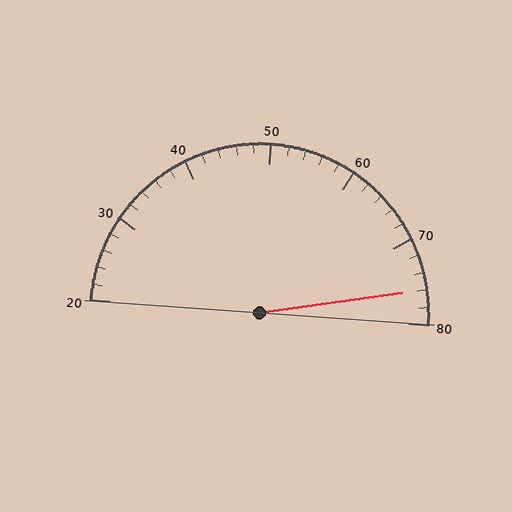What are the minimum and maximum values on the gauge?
The gauge ranges from 20 to 80.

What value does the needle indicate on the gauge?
The needle indicates approximately 76.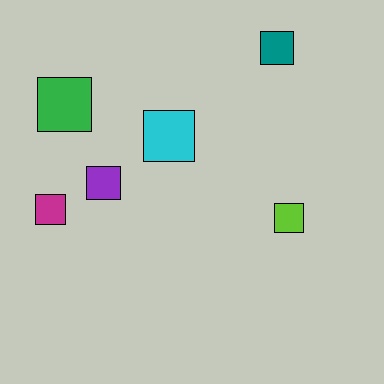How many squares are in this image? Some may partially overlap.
There are 6 squares.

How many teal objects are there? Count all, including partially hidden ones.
There is 1 teal object.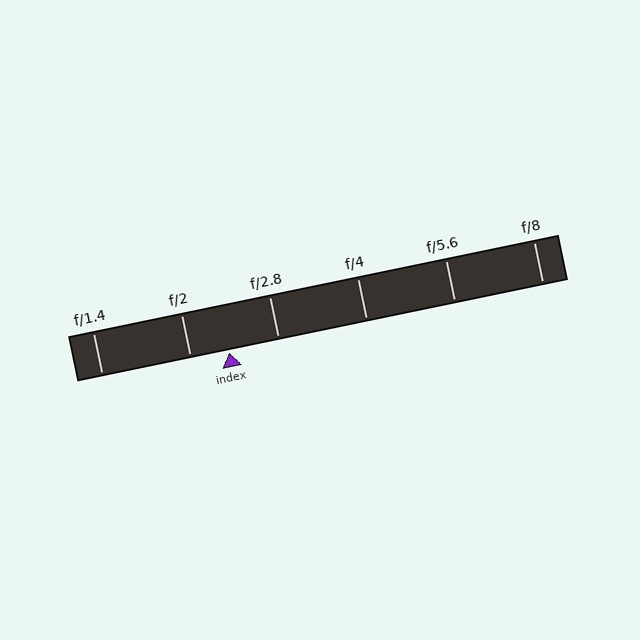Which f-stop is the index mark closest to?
The index mark is closest to f/2.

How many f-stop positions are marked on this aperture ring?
There are 6 f-stop positions marked.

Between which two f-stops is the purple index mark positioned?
The index mark is between f/2 and f/2.8.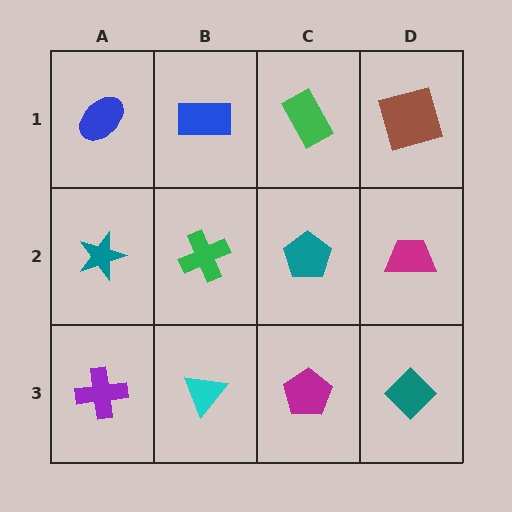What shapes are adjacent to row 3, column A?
A teal star (row 2, column A), a cyan triangle (row 3, column B).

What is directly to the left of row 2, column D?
A teal pentagon.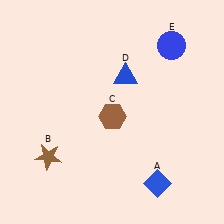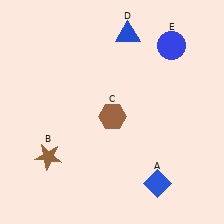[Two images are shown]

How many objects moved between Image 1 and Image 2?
1 object moved between the two images.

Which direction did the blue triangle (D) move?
The blue triangle (D) moved up.